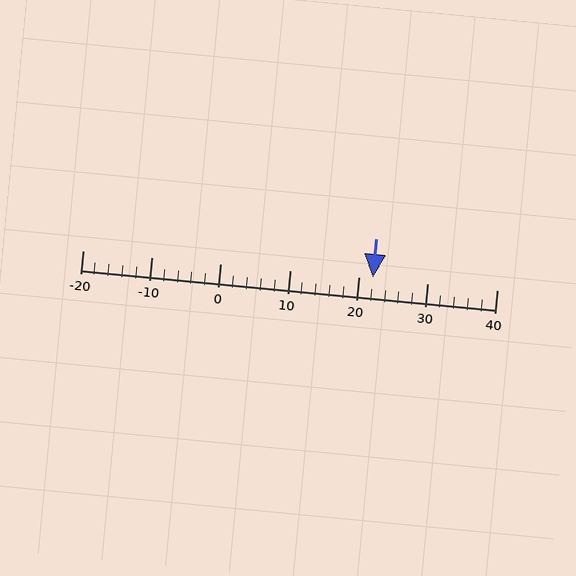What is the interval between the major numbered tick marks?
The major tick marks are spaced 10 units apart.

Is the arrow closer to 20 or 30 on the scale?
The arrow is closer to 20.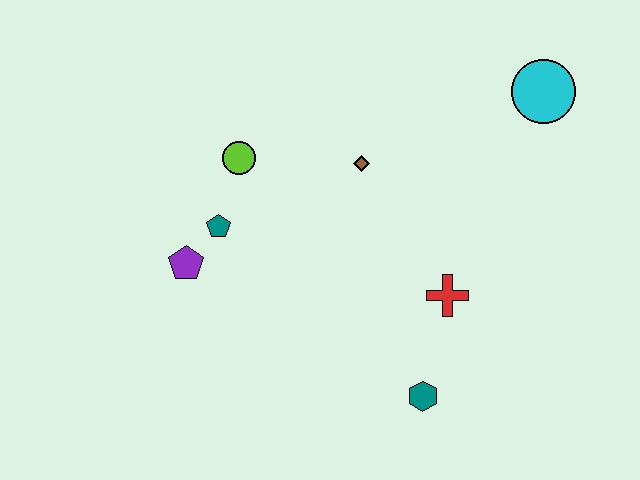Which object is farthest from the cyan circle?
The purple pentagon is farthest from the cyan circle.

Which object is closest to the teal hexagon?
The red cross is closest to the teal hexagon.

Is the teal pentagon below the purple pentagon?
No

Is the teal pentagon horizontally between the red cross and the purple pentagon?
Yes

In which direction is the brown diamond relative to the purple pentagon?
The brown diamond is to the right of the purple pentagon.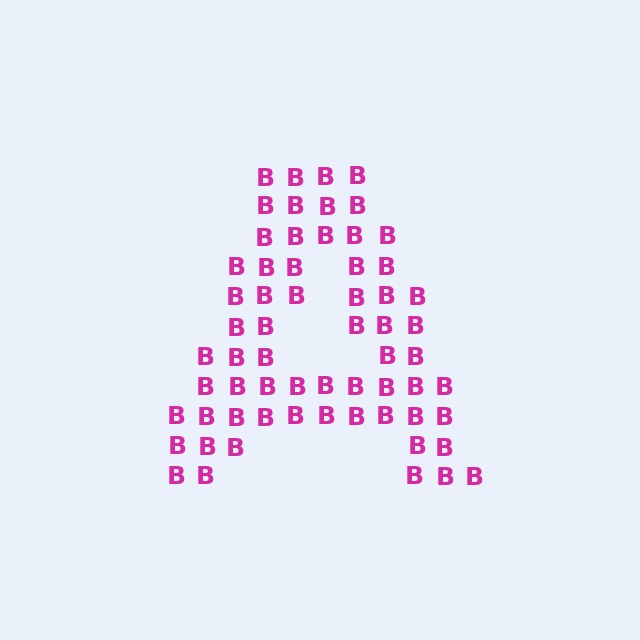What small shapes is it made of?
It is made of small letter B's.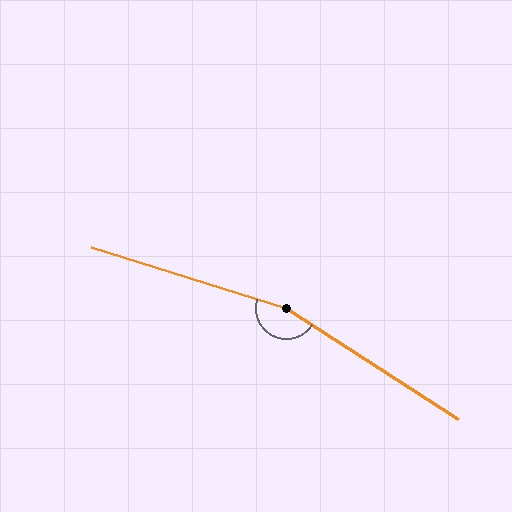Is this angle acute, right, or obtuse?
It is obtuse.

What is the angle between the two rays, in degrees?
Approximately 164 degrees.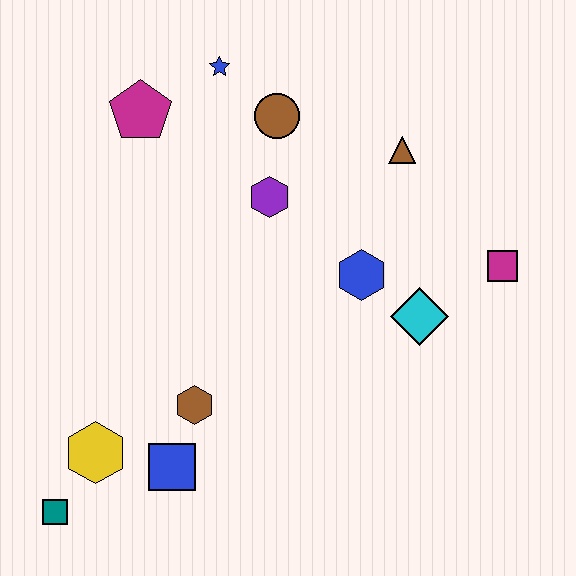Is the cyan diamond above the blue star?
No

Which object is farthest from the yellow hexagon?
The magenta square is farthest from the yellow hexagon.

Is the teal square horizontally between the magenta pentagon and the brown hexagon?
No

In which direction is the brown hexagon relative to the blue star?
The brown hexagon is below the blue star.